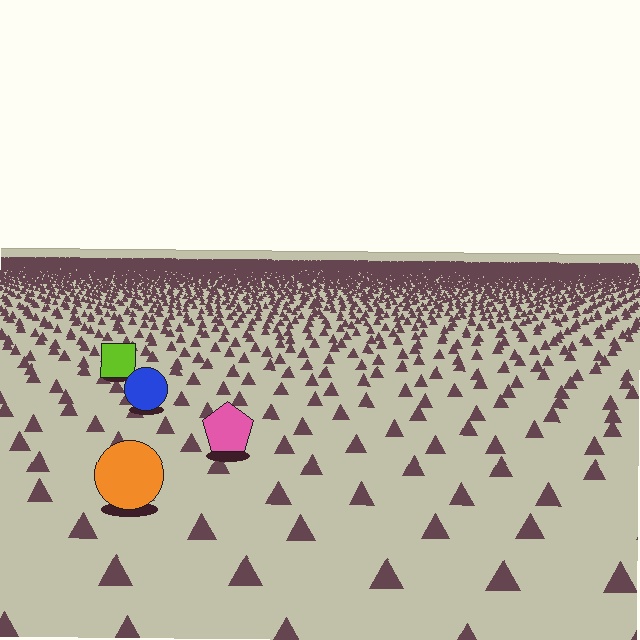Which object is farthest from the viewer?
The lime square is farthest from the viewer. It appears smaller and the ground texture around it is denser.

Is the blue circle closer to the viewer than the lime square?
Yes. The blue circle is closer — you can tell from the texture gradient: the ground texture is coarser near it.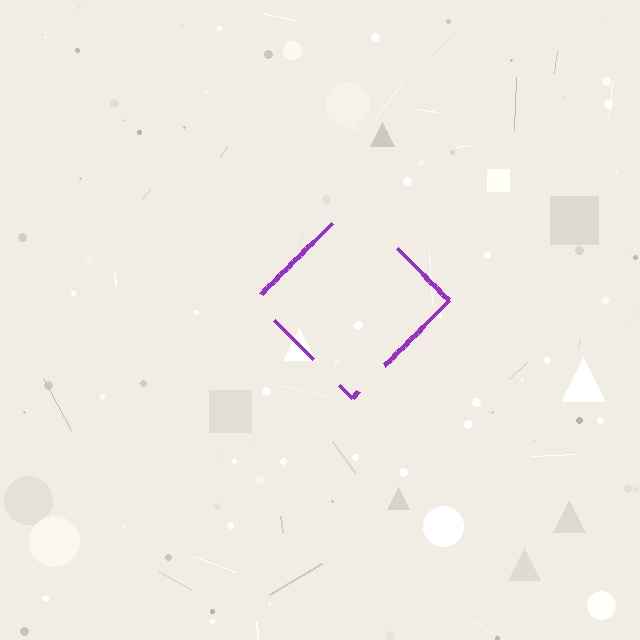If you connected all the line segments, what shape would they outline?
They would outline a diamond.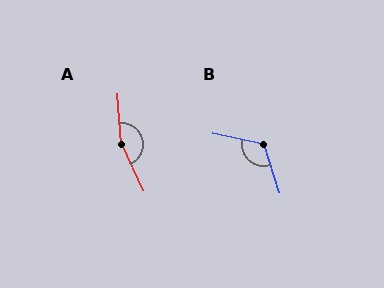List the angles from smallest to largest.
B (120°), A (159°).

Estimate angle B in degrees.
Approximately 120 degrees.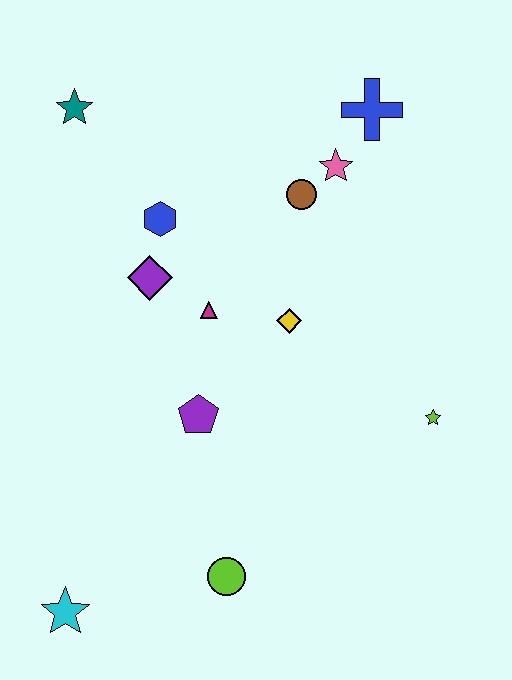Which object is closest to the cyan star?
The lime circle is closest to the cyan star.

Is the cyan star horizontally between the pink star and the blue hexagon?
No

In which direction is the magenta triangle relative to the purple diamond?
The magenta triangle is to the right of the purple diamond.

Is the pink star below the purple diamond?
No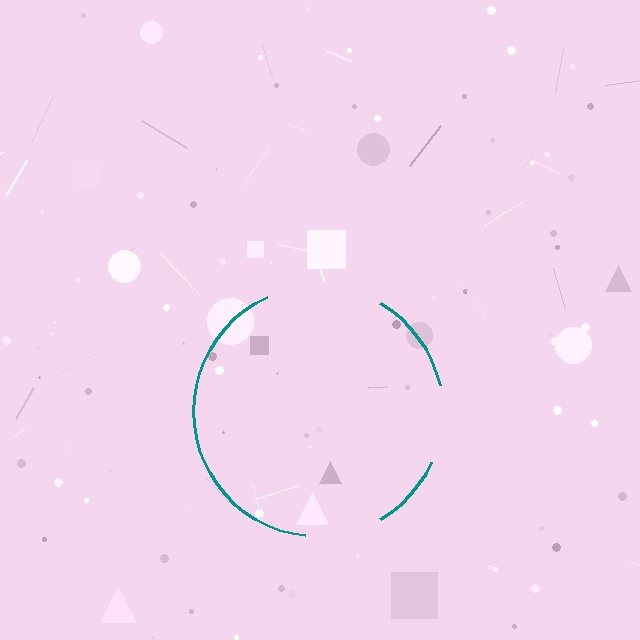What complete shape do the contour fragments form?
The contour fragments form a circle.